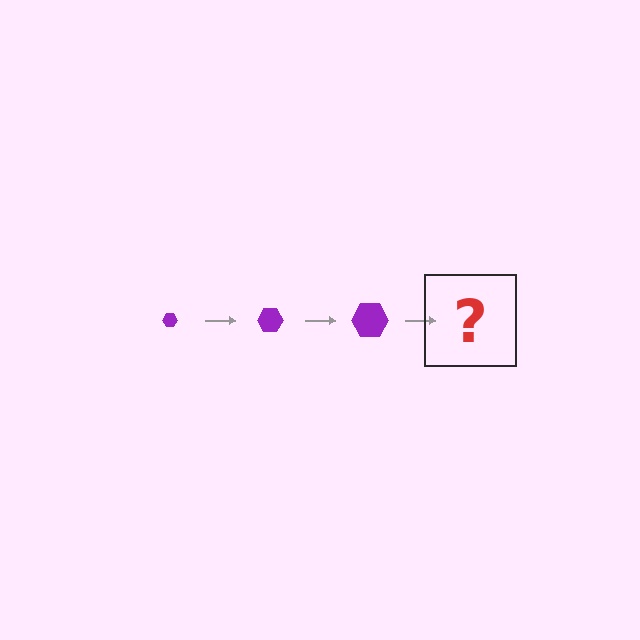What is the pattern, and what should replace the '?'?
The pattern is that the hexagon gets progressively larger each step. The '?' should be a purple hexagon, larger than the previous one.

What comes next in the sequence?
The next element should be a purple hexagon, larger than the previous one.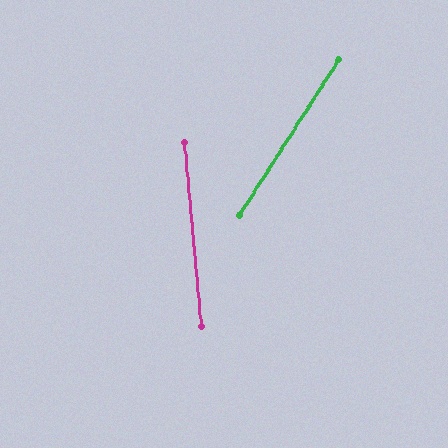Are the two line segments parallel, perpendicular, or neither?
Neither parallel nor perpendicular — they differ by about 38°.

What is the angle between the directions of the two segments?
Approximately 38 degrees.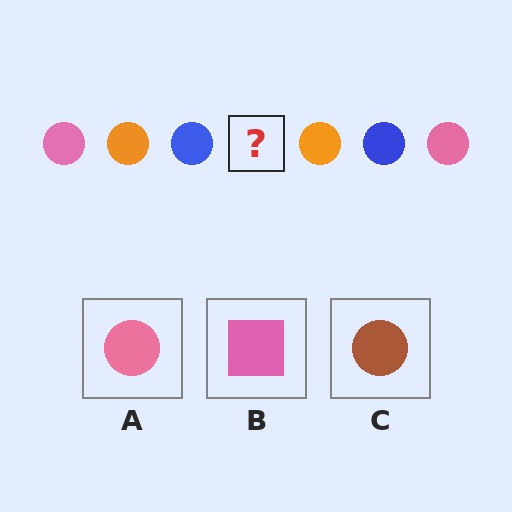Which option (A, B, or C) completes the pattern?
A.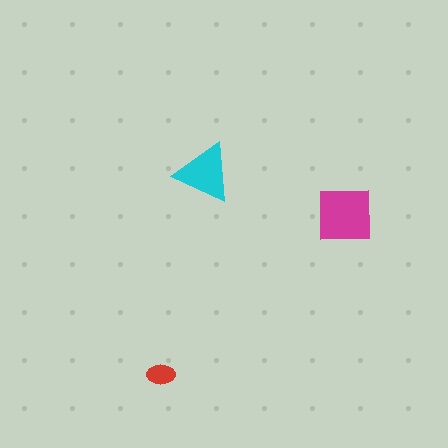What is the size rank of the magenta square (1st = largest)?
1st.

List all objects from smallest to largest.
The red ellipse, the cyan triangle, the magenta square.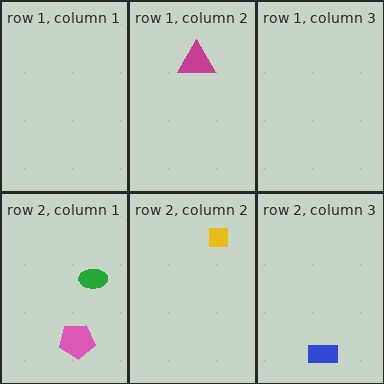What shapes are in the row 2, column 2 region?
The yellow square.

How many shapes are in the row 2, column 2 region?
1.